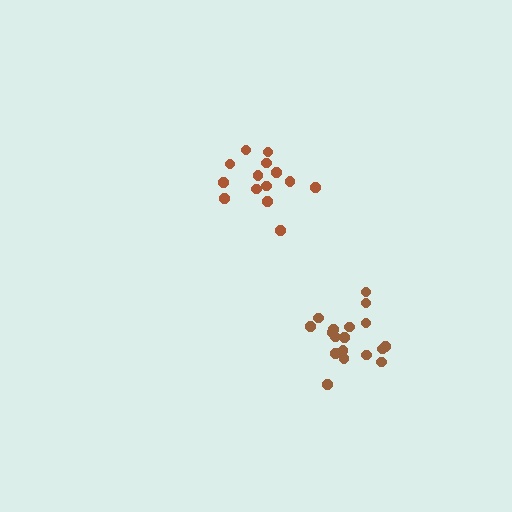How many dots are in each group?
Group 1: 18 dots, Group 2: 14 dots (32 total).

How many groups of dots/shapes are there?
There are 2 groups.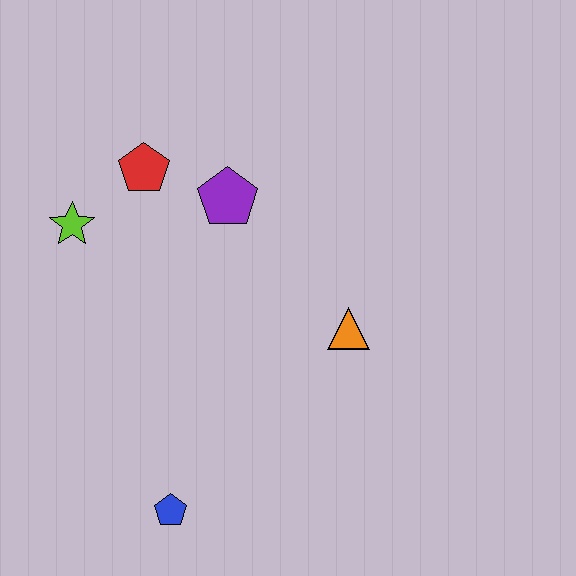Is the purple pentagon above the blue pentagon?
Yes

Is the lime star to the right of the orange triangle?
No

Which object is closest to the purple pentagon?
The red pentagon is closest to the purple pentagon.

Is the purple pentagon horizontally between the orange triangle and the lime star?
Yes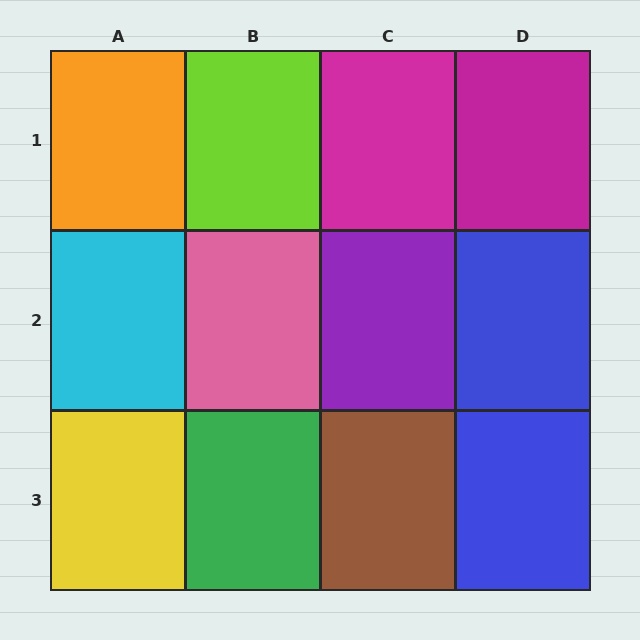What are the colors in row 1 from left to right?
Orange, lime, magenta, magenta.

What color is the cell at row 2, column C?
Purple.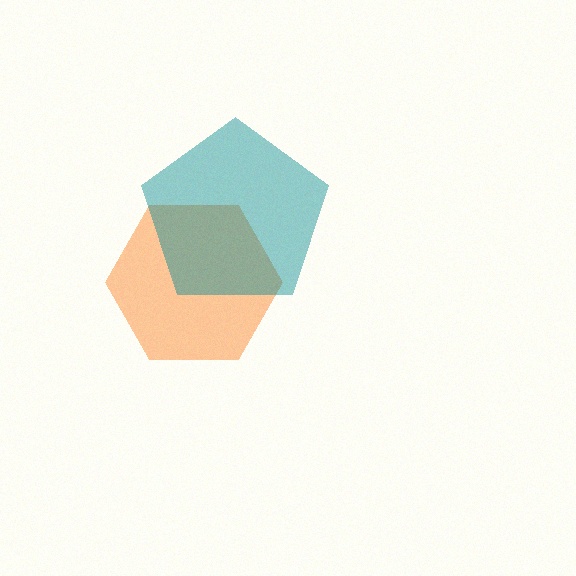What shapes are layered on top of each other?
The layered shapes are: an orange hexagon, a teal pentagon.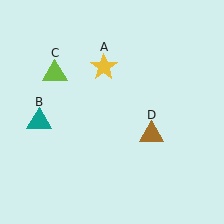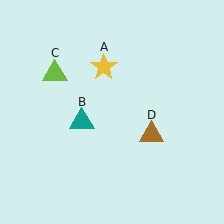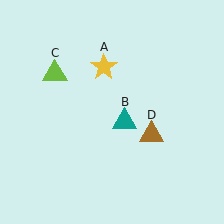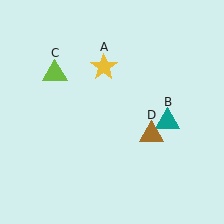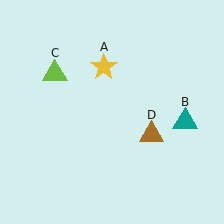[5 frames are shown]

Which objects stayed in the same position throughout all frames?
Yellow star (object A) and lime triangle (object C) and brown triangle (object D) remained stationary.